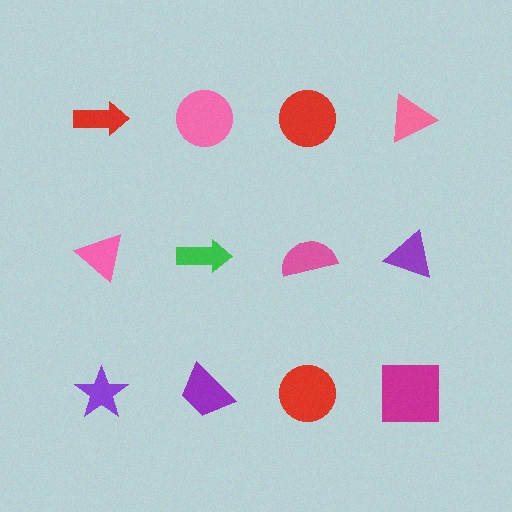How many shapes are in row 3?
4 shapes.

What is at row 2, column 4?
A purple triangle.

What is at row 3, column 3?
A red circle.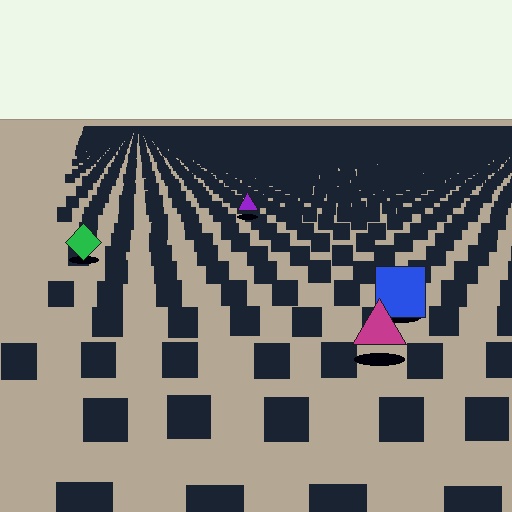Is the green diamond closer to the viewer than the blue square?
No. The blue square is closer — you can tell from the texture gradient: the ground texture is coarser near it.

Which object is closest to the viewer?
The magenta triangle is closest. The texture marks near it are larger and more spread out.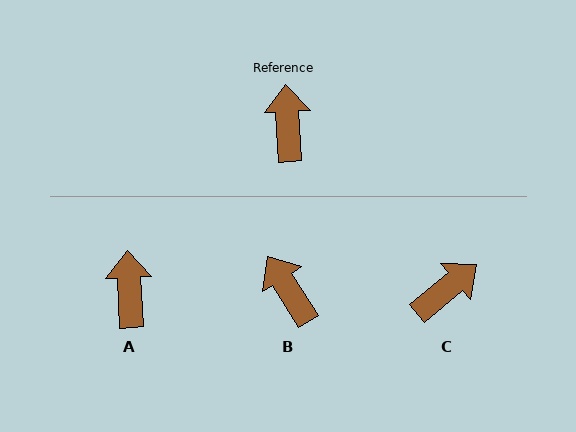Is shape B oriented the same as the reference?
No, it is off by about 29 degrees.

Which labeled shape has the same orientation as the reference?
A.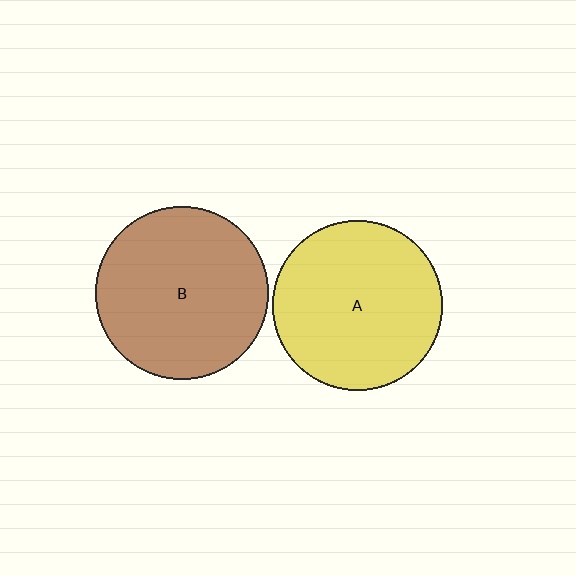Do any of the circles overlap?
No, none of the circles overlap.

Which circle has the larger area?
Circle B (brown).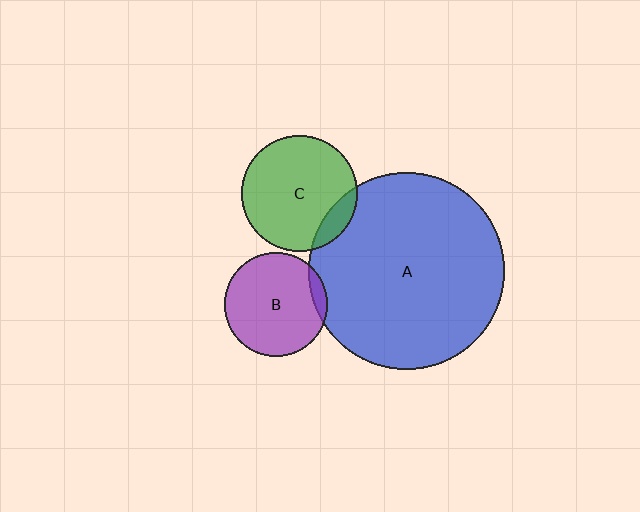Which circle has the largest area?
Circle A (blue).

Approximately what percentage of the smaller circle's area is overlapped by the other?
Approximately 10%.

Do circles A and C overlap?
Yes.